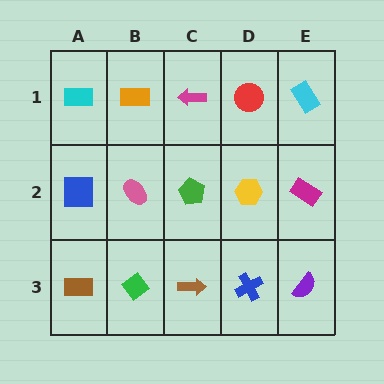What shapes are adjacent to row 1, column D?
A yellow hexagon (row 2, column D), a magenta arrow (row 1, column C), a cyan rectangle (row 1, column E).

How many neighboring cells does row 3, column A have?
2.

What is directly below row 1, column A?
A blue square.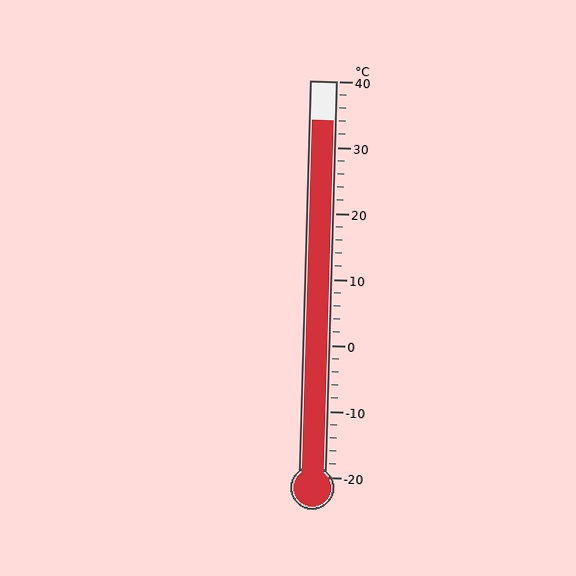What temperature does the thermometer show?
The thermometer shows approximately 34°C.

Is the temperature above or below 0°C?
The temperature is above 0°C.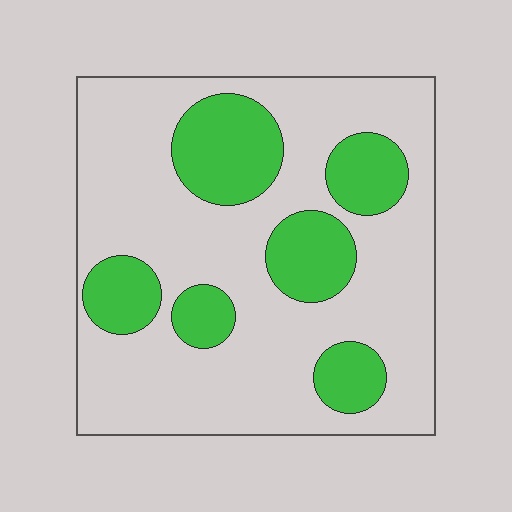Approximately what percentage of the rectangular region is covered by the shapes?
Approximately 25%.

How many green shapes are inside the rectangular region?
6.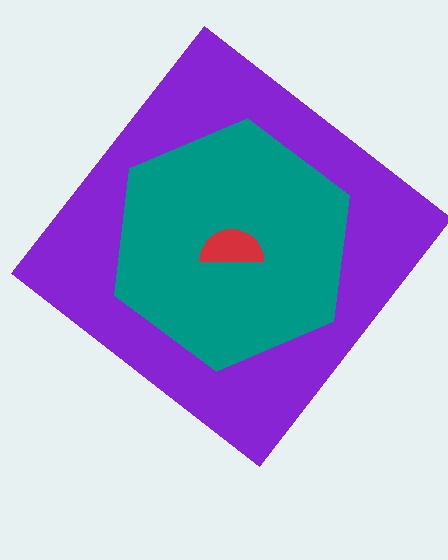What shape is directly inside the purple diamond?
The teal hexagon.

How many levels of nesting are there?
3.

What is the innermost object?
The red semicircle.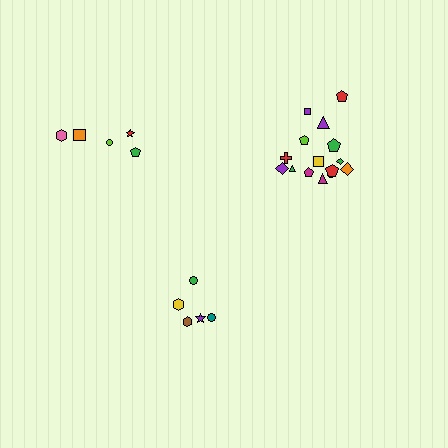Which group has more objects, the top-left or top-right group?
The top-right group.